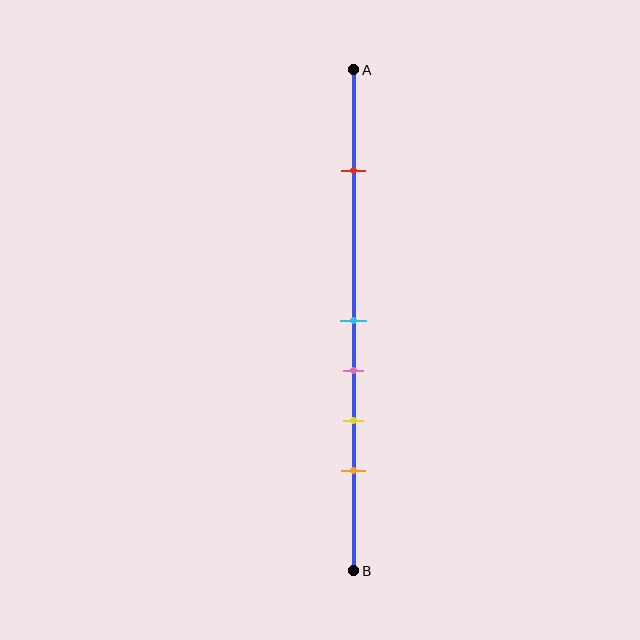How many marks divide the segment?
There are 5 marks dividing the segment.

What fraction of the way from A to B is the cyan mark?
The cyan mark is approximately 50% (0.5) of the way from A to B.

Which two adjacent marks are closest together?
The cyan and pink marks are the closest adjacent pair.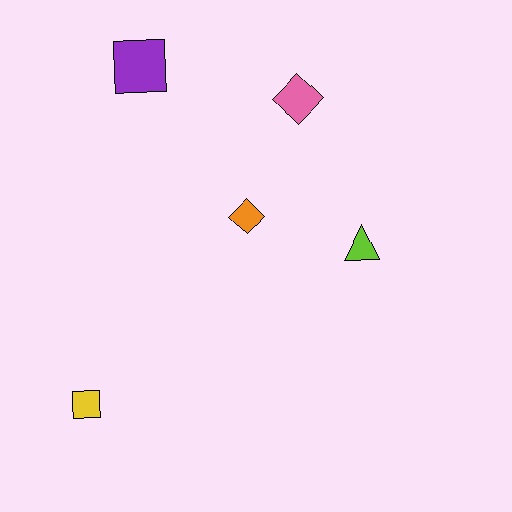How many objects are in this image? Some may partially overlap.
There are 5 objects.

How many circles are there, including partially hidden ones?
There are no circles.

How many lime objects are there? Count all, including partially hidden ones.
There is 1 lime object.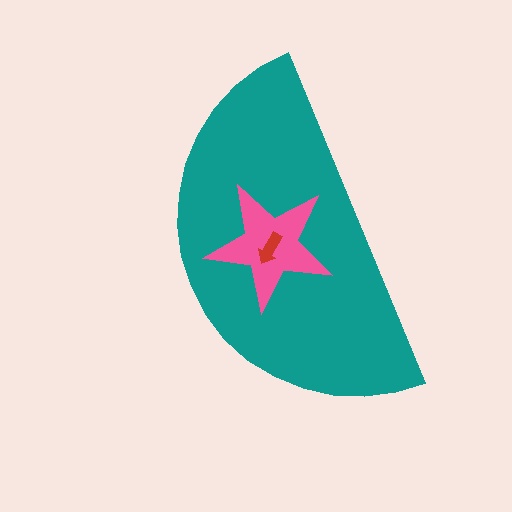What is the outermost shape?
The teal semicircle.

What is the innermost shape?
The red arrow.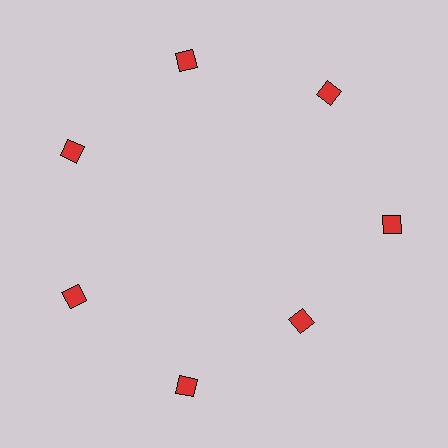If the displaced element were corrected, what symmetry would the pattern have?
It would have 7-fold rotational symmetry — the pattern would map onto itself every 51 degrees.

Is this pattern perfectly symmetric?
No. The 7 red diamonds are arranged in a ring, but one element near the 5 o'clock position is pulled inward toward the center, breaking the 7-fold rotational symmetry.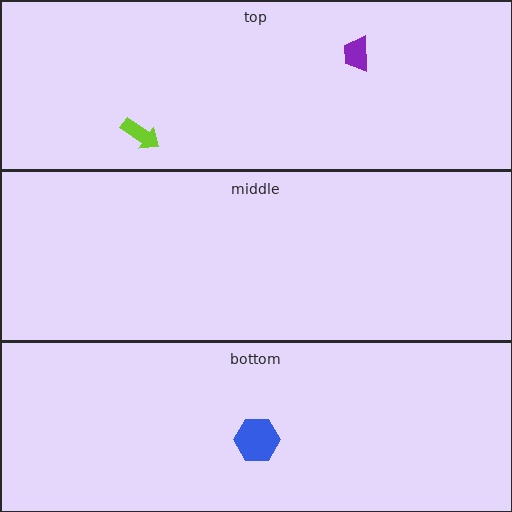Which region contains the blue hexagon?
The bottom region.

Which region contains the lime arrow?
The top region.